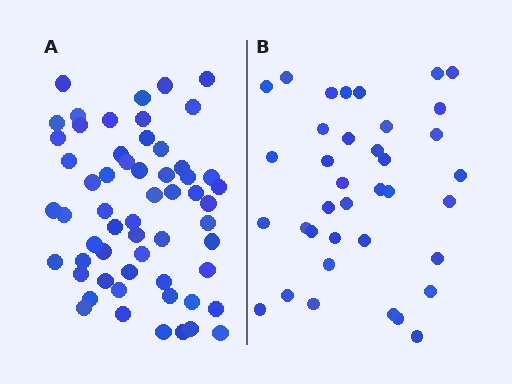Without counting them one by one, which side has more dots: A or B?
Region A (the left region) has more dots.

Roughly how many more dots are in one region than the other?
Region A has approximately 20 more dots than region B.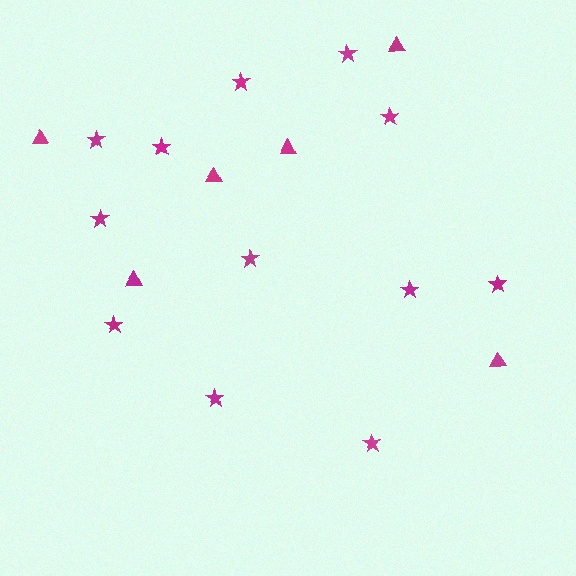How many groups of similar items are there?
There are 2 groups: one group of triangles (6) and one group of stars (12).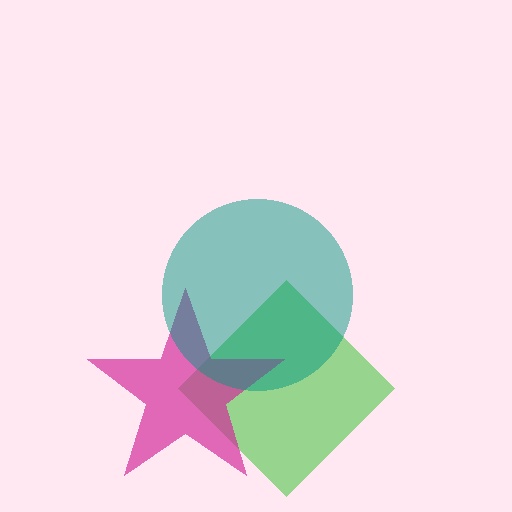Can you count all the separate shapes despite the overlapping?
Yes, there are 3 separate shapes.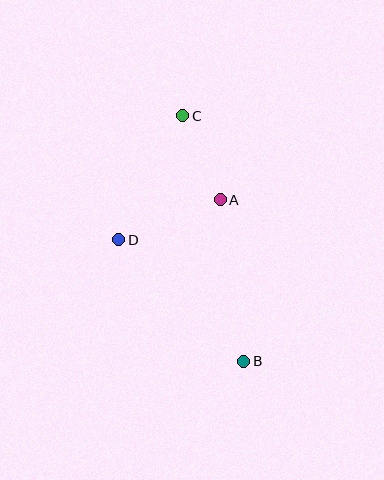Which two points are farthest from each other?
Points B and C are farthest from each other.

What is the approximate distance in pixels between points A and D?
The distance between A and D is approximately 109 pixels.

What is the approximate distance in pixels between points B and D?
The distance between B and D is approximately 174 pixels.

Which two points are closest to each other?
Points A and C are closest to each other.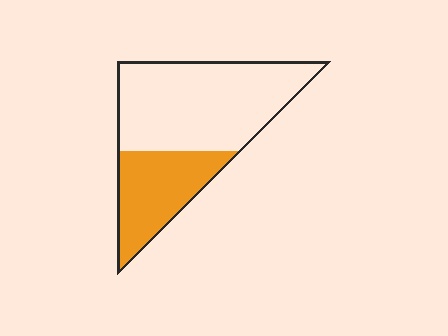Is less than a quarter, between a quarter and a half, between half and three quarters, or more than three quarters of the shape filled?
Between a quarter and a half.